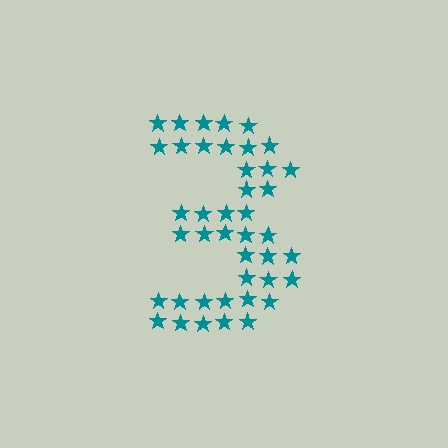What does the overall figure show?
The overall figure shows the digit 3.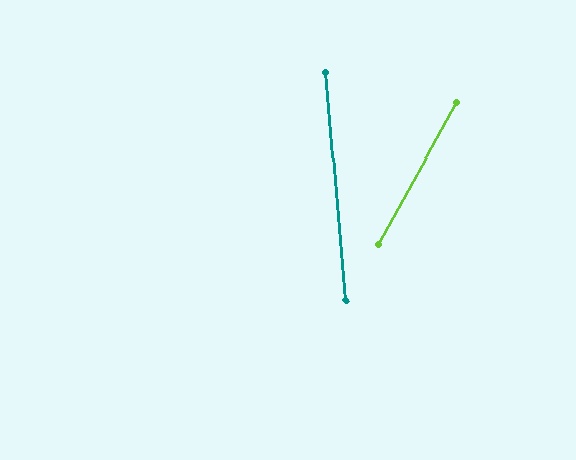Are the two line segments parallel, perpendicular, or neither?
Neither parallel nor perpendicular — they differ by about 34°.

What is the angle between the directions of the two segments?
Approximately 34 degrees.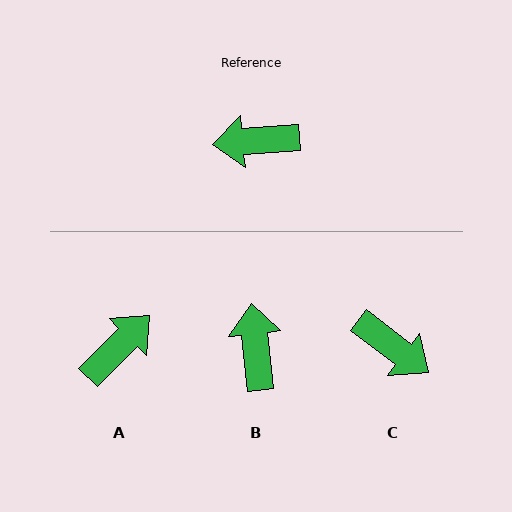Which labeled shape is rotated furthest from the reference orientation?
A, about 140 degrees away.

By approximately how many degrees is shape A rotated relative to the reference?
Approximately 140 degrees clockwise.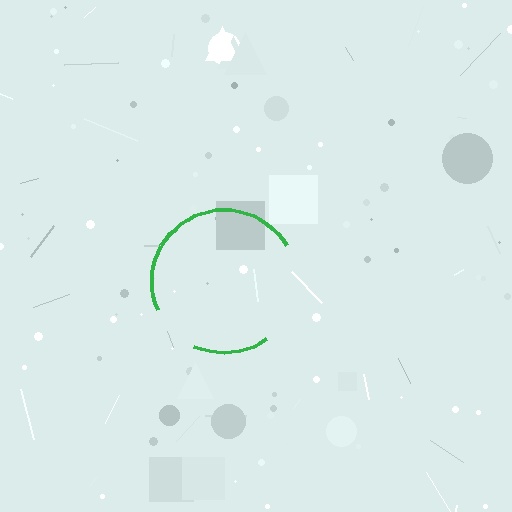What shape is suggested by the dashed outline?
The dashed outline suggests a circle.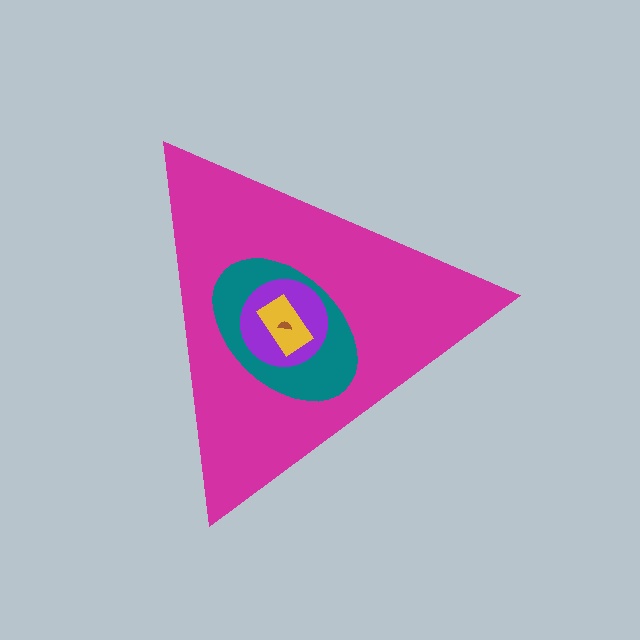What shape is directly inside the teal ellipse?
The purple circle.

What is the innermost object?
The brown semicircle.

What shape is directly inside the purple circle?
The yellow rectangle.